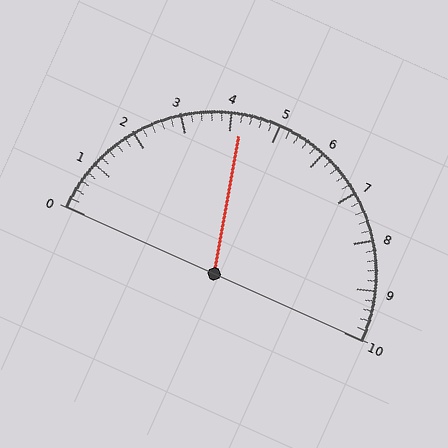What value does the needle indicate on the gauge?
The needle indicates approximately 4.2.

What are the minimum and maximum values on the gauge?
The gauge ranges from 0 to 10.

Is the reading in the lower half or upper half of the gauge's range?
The reading is in the lower half of the range (0 to 10).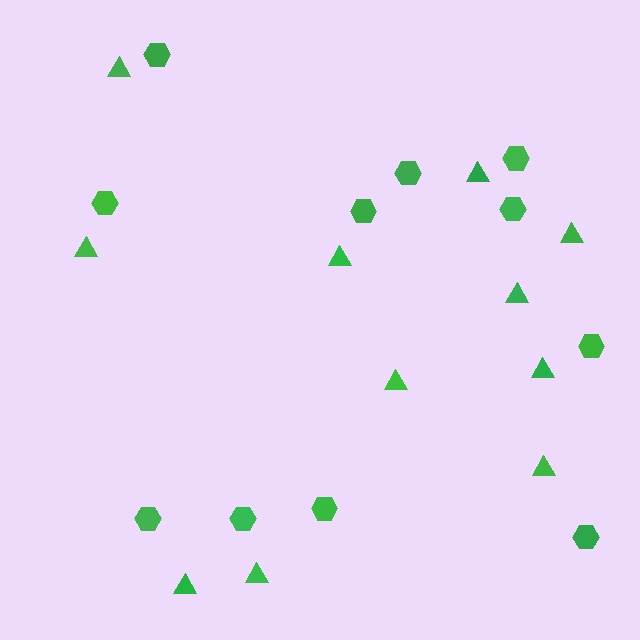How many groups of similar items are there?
There are 2 groups: one group of hexagons (11) and one group of triangles (11).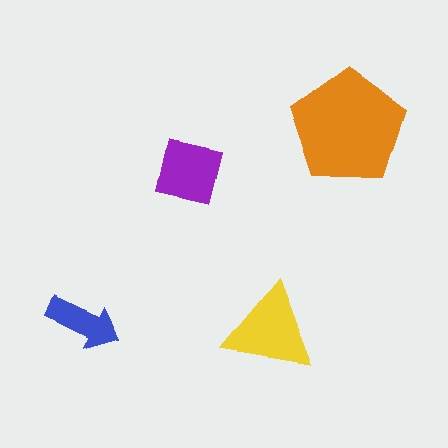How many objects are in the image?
There are 4 objects in the image.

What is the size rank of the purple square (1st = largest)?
3rd.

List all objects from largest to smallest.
The orange pentagon, the yellow triangle, the purple square, the blue arrow.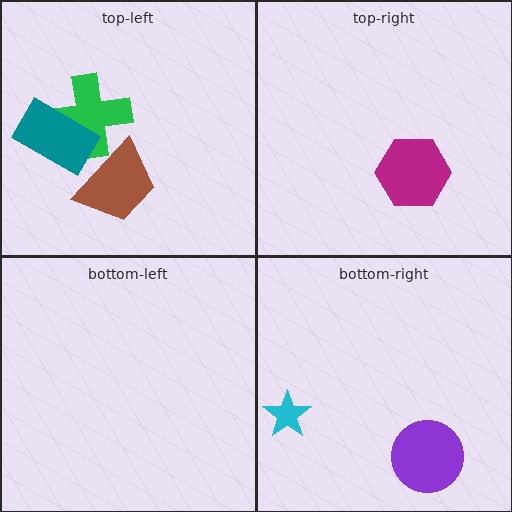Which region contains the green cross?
The top-left region.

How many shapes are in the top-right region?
1.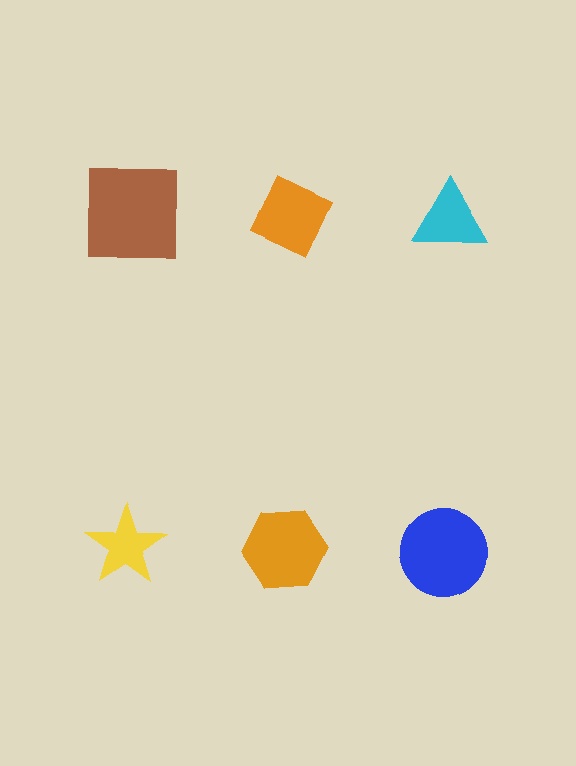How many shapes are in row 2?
3 shapes.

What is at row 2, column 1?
A yellow star.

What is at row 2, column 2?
An orange hexagon.